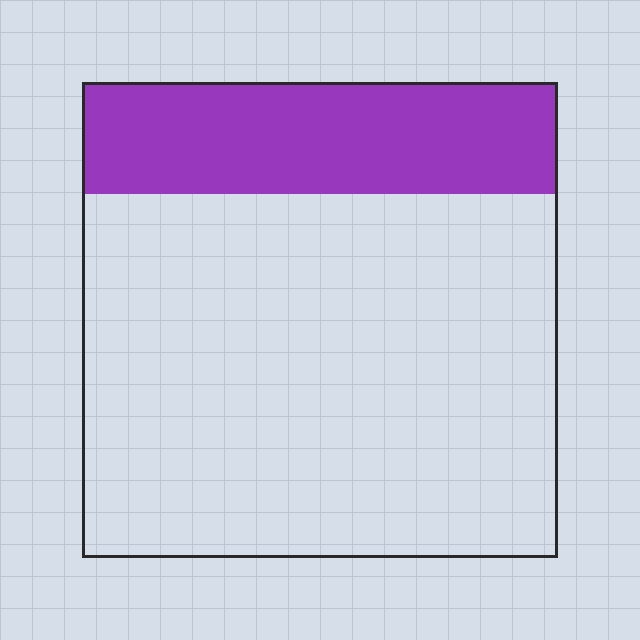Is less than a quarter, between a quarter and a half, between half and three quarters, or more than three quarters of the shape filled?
Less than a quarter.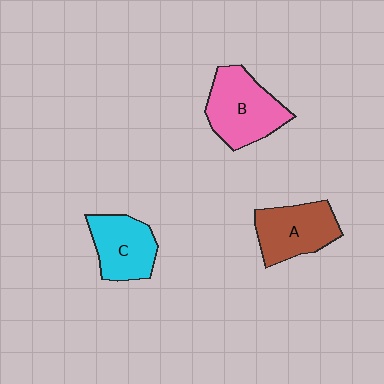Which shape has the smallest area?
Shape C (cyan).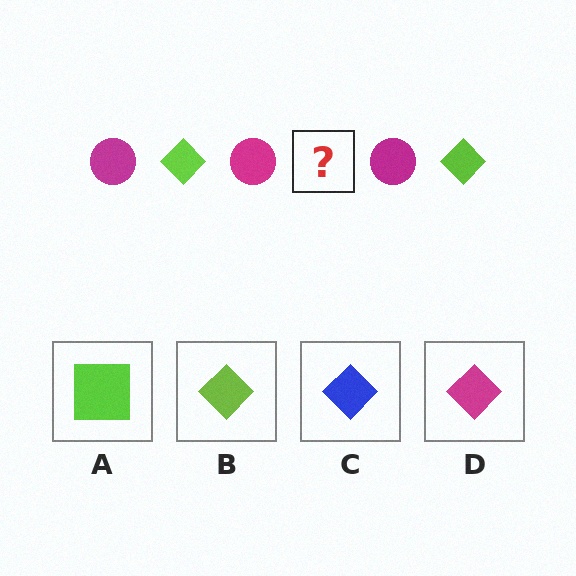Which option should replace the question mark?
Option B.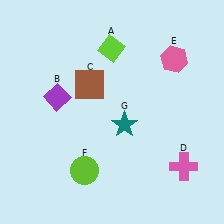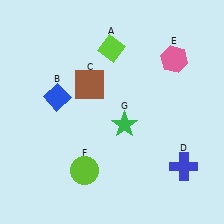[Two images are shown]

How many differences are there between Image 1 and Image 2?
There are 3 differences between the two images.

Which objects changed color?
B changed from purple to blue. D changed from pink to blue. G changed from teal to green.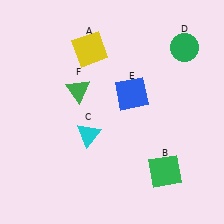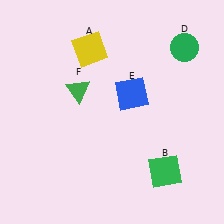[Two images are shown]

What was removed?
The cyan triangle (C) was removed in Image 2.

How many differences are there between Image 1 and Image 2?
There is 1 difference between the two images.